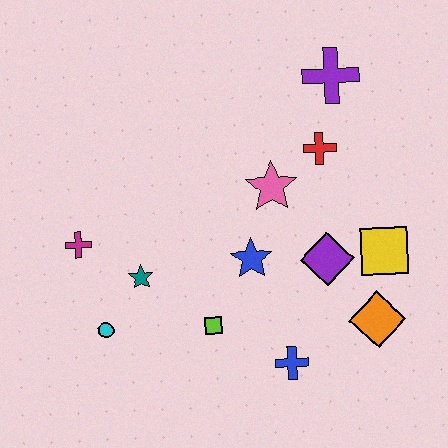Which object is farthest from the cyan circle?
The purple cross is farthest from the cyan circle.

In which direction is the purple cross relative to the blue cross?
The purple cross is above the blue cross.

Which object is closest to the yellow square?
The purple diamond is closest to the yellow square.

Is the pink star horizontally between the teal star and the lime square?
No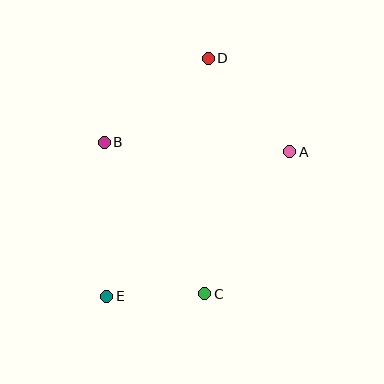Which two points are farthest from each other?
Points D and E are farthest from each other.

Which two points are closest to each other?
Points C and E are closest to each other.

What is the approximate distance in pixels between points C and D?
The distance between C and D is approximately 236 pixels.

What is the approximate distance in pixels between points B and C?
The distance between B and C is approximately 182 pixels.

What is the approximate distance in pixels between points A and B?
The distance between A and B is approximately 186 pixels.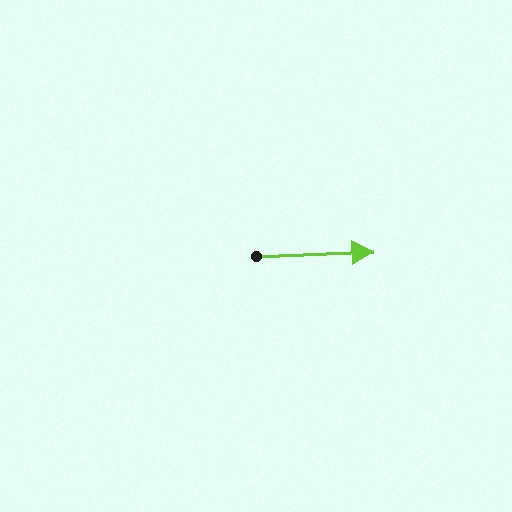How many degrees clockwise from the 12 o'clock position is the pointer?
Approximately 88 degrees.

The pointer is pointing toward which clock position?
Roughly 3 o'clock.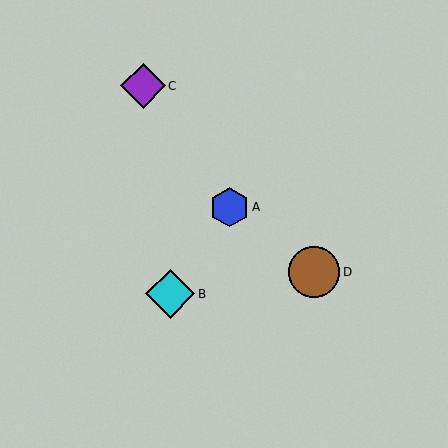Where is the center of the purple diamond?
The center of the purple diamond is at (143, 86).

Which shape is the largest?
The brown circle (labeled D) is the largest.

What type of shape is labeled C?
Shape C is a purple diamond.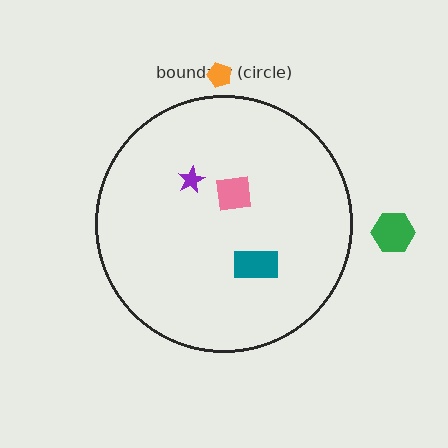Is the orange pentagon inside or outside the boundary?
Outside.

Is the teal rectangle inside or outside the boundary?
Inside.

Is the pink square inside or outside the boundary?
Inside.